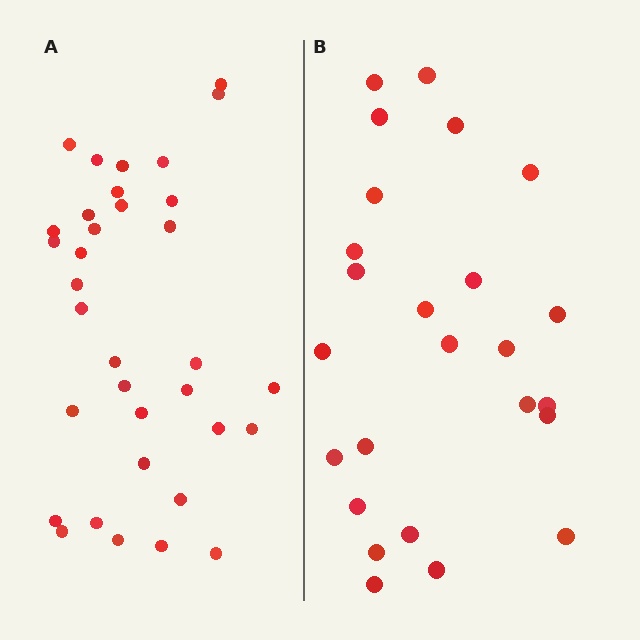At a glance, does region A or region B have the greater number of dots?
Region A (the left region) has more dots.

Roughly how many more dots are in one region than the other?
Region A has roughly 8 or so more dots than region B.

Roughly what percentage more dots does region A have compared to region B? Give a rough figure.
About 35% more.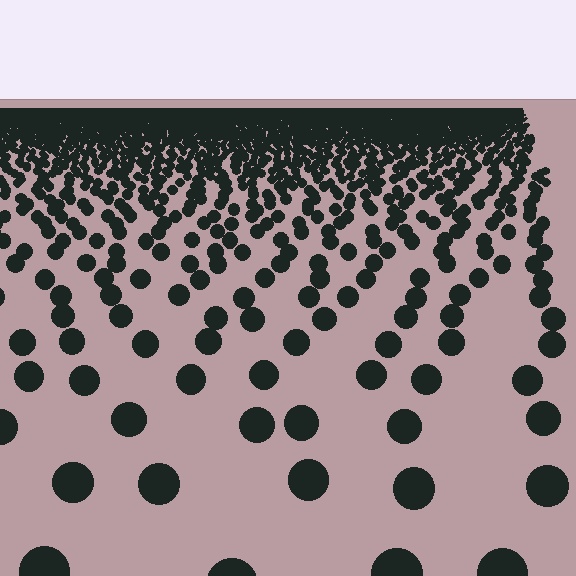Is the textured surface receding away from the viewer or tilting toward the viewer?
The surface is receding away from the viewer. Texture elements get smaller and denser toward the top.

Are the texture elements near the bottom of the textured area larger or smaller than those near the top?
Larger. Near the bottom, elements are closer to the viewer and appear at a bigger on-screen size.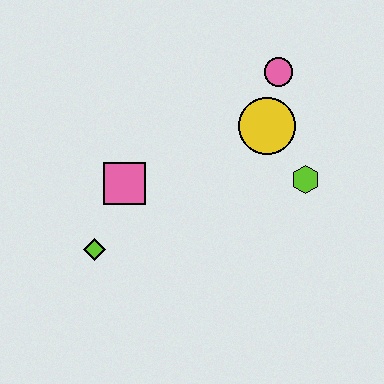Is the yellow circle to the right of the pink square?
Yes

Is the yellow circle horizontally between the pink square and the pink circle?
Yes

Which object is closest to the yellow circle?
The pink circle is closest to the yellow circle.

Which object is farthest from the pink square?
The pink circle is farthest from the pink square.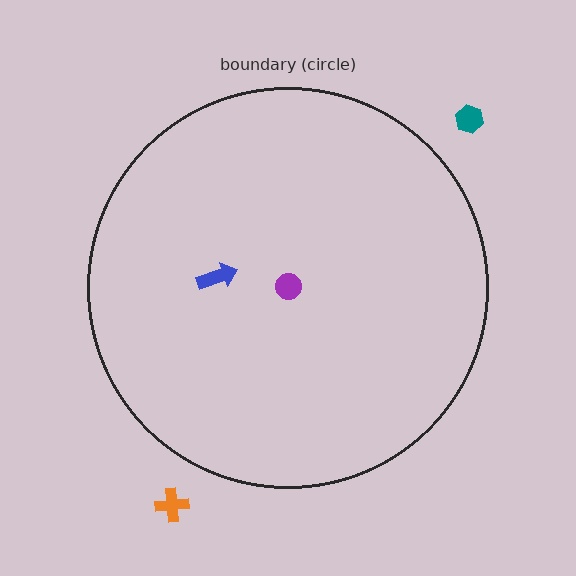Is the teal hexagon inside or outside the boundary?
Outside.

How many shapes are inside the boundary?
2 inside, 2 outside.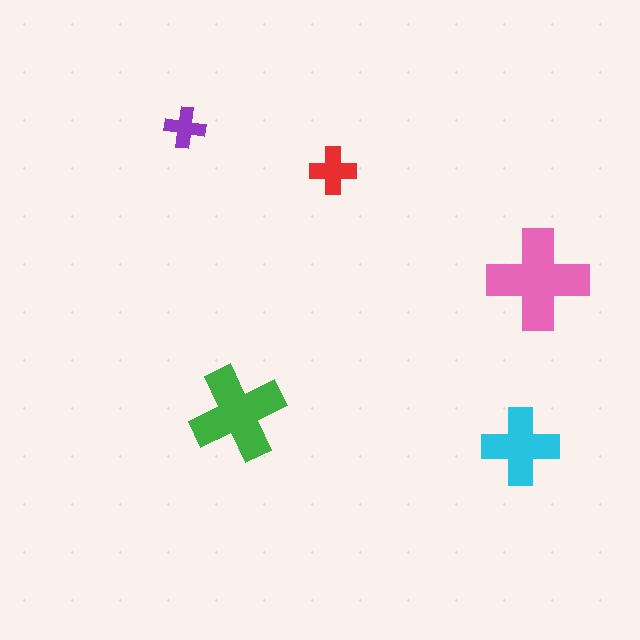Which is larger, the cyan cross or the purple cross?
The cyan one.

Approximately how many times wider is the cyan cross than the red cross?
About 1.5 times wider.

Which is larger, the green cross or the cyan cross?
The green one.